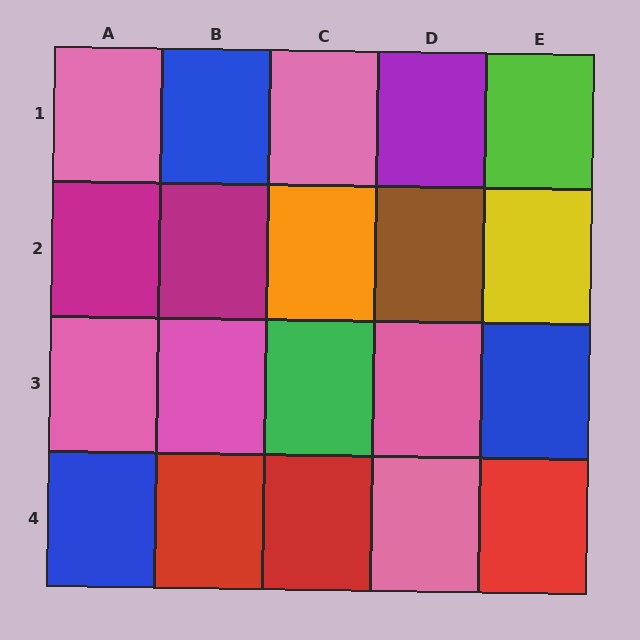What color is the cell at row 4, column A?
Blue.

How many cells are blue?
3 cells are blue.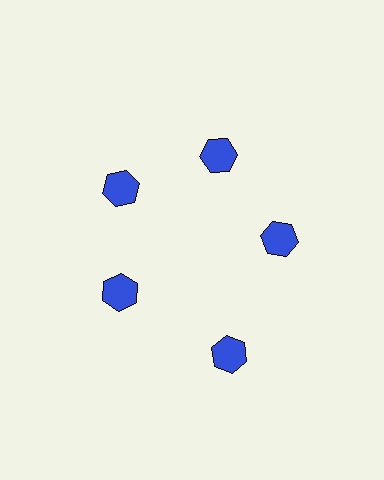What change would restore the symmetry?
The symmetry would be restored by moving it inward, back onto the ring so that all 5 hexagons sit at equal angles and equal distance from the center.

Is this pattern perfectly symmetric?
No. The 5 blue hexagons are arranged in a ring, but one element near the 5 o'clock position is pushed outward from the center, breaking the 5-fold rotational symmetry.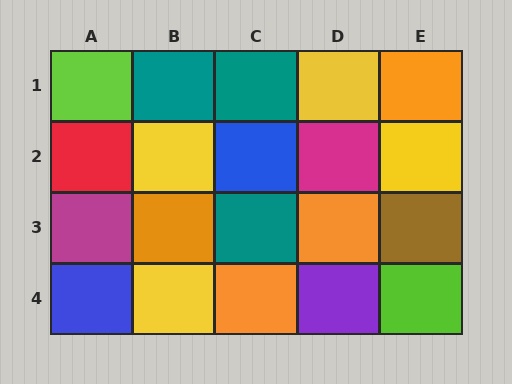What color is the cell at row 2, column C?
Blue.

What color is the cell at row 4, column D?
Purple.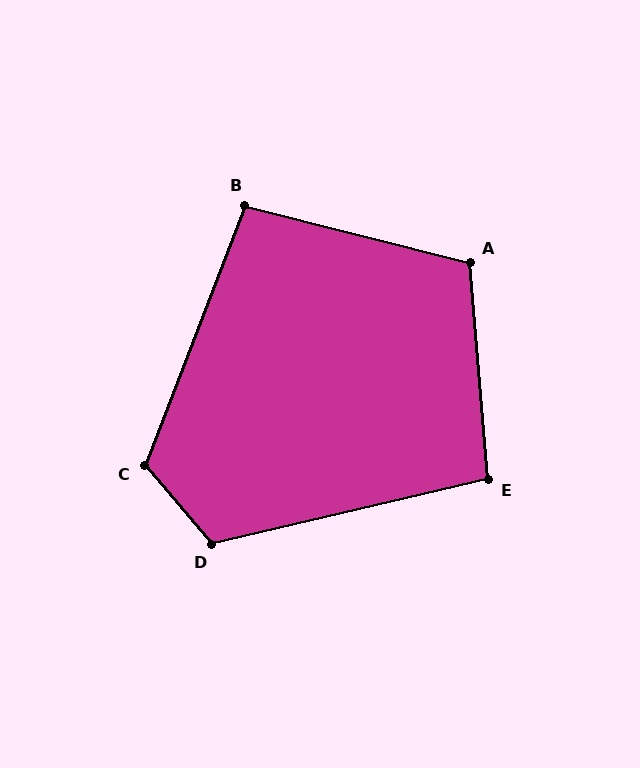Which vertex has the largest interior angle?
C, at approximately 118 degrees.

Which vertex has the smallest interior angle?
B, at approximately 97 degrees.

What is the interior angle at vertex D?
Approximately 117 degrees (obtuse).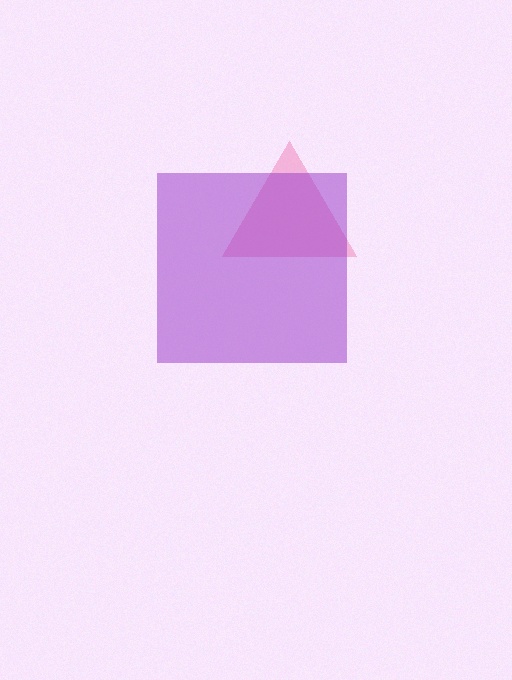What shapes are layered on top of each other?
The layered shapes are: a pink triangle, a purple square.